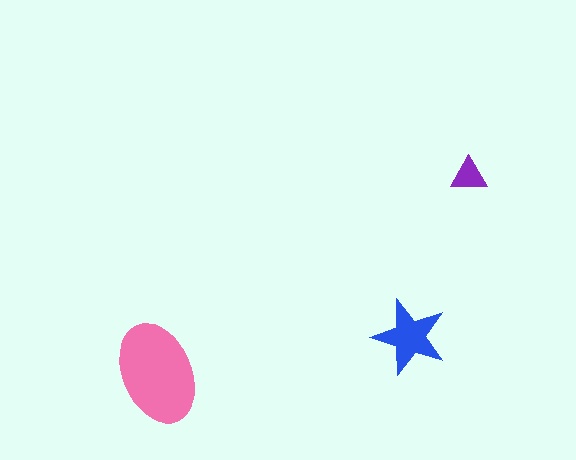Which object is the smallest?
The purple triangle.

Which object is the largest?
The pink ellipse.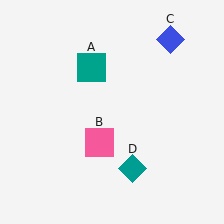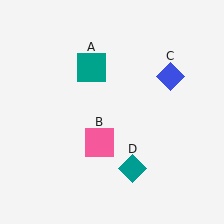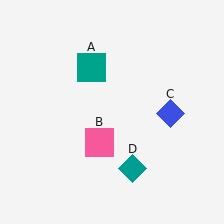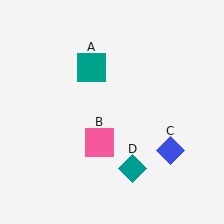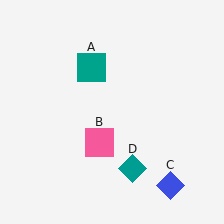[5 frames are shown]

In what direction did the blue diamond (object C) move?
The blue diamond (object C) moved down.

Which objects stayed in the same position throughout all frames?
Teal square (object A) and pink square (object B) and teal diamond (object D) remained stationary.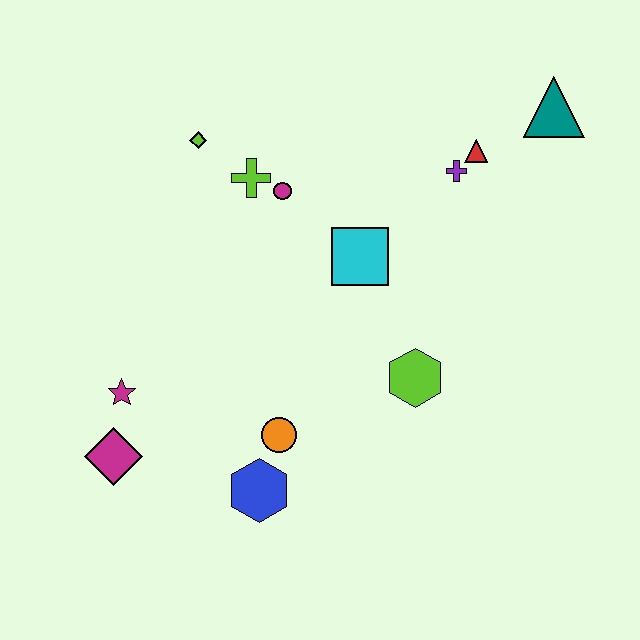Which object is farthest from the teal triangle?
The magenta diamond is farthest from the teal triangle.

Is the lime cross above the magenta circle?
Yes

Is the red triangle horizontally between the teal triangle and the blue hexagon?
Yes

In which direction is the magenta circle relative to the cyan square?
The magenta circle is to the left of the cyan square.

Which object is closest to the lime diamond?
The lime cross is closest to the lime diamond.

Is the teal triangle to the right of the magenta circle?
Yes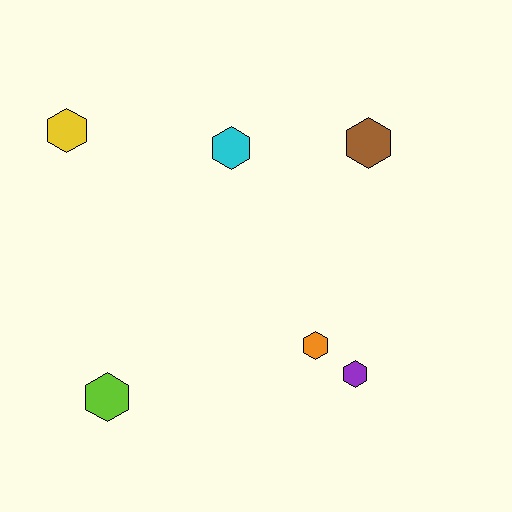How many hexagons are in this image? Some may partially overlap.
There are 6 hexagons.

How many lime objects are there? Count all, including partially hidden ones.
There is 1 lime object.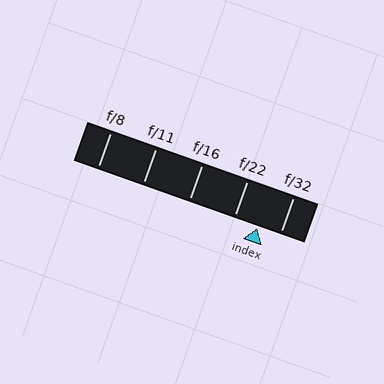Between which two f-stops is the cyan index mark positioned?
The index mark is between f/22 and f/32.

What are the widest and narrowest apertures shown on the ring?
The widest aperture shown is f/8 and the narrowest is f/32.